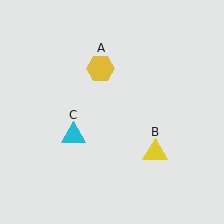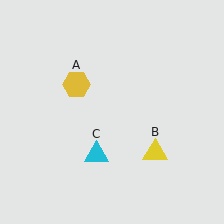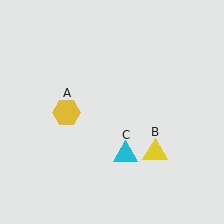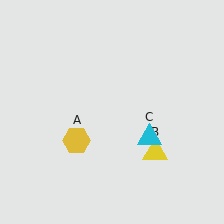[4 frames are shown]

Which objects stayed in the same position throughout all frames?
Yellow triangle (object B) remained stationary.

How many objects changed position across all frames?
2 objects changed position: yellow hexagon (object A), cyan triangle (object C).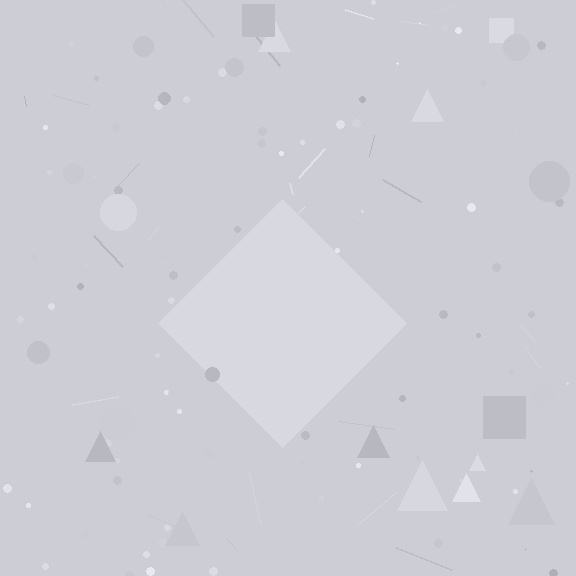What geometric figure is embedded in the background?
A diamond is embedded in the background.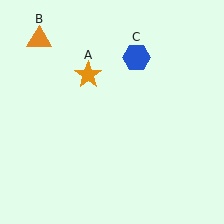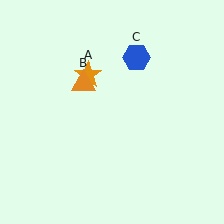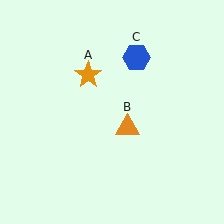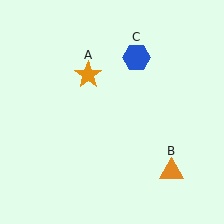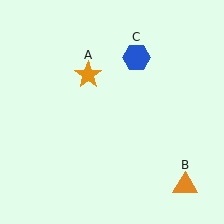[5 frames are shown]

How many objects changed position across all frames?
1 object changed position: orange triangle (object B).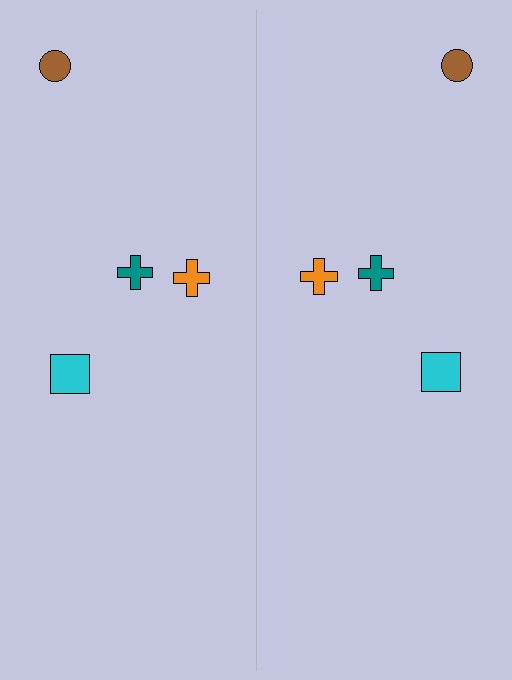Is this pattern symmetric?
Yes, this pattern has bilateral (reflection) symmetry.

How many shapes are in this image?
There are 8 shapes in this image.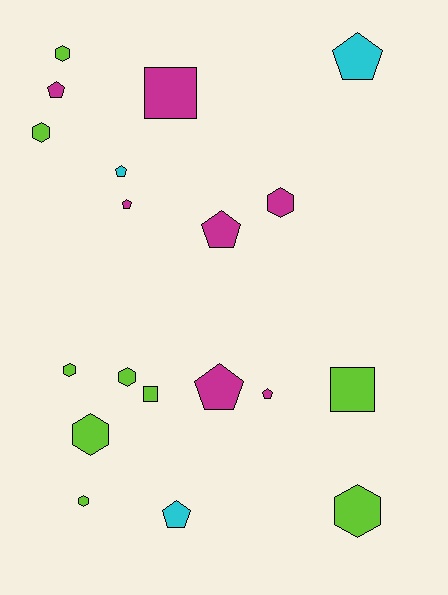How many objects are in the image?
There are 19 objects.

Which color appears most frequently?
Lime, with 9 objects.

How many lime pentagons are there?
There are no lime pentagons.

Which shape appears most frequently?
Hexagon, with 8 objects.